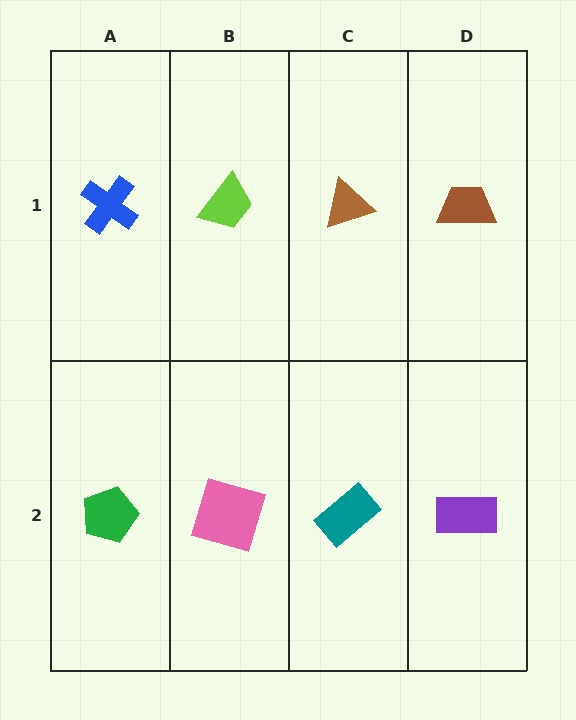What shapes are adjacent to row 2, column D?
A brown trapezoid (row 1, column D), a teal rectangle (row 2, column C).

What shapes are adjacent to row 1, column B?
A pink square (row 2, column B), a blue cross (row 1, column A), a brown triangle (row 1, column C).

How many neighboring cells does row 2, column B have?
3.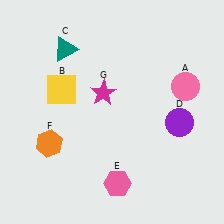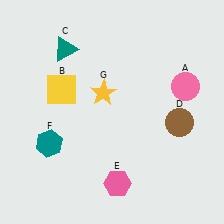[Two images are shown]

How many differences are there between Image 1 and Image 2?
There are 3 differences between the two images.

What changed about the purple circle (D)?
In Image 1, D is purple. In Image 2, it changed to brown.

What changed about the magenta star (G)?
In Image 1, G is magenta. In Image 2, it changed to yellow.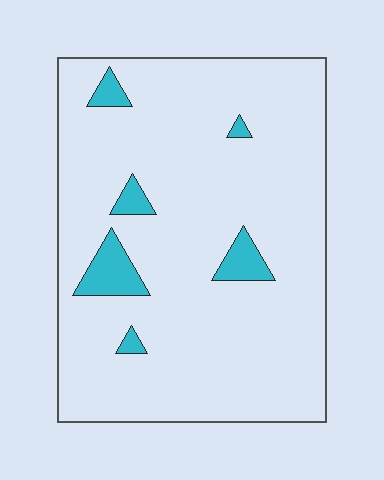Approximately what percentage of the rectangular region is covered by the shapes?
Approximately 10%.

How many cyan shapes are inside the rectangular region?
6.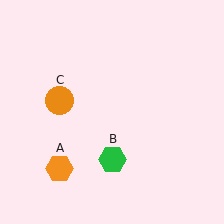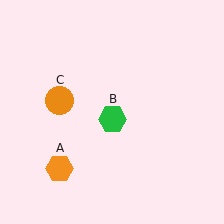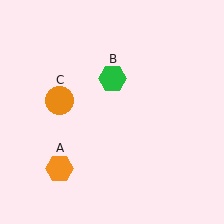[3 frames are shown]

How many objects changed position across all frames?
1 object changed position: green hexagon (object B).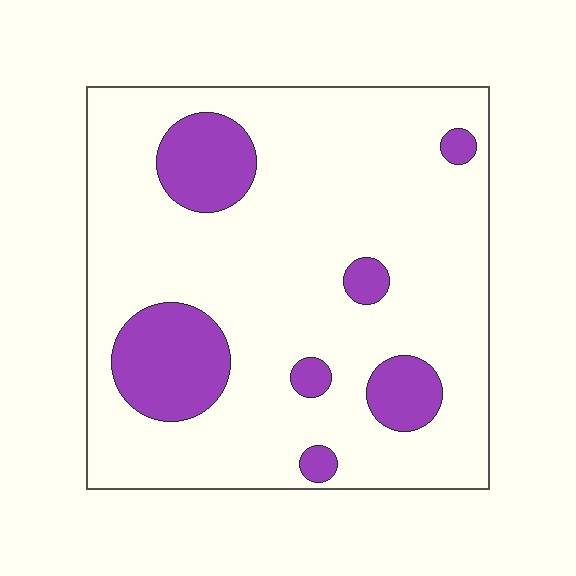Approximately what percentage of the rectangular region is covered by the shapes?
Approximately 20%.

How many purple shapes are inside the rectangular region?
7.